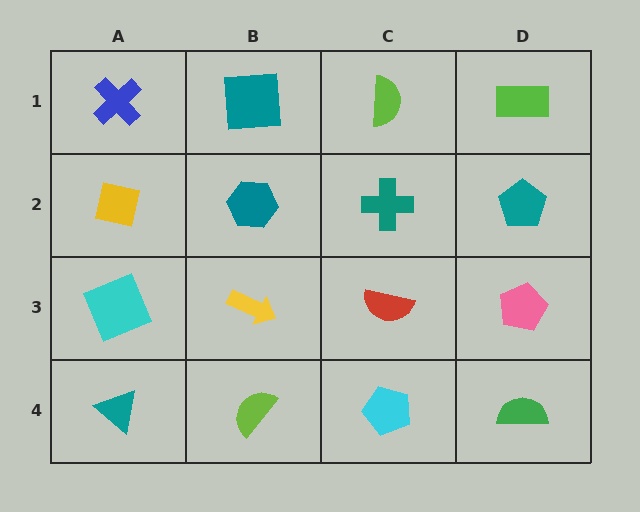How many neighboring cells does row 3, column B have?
4.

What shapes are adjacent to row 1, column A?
A yellow square (row 2, column A), a teal square (row 1, column B).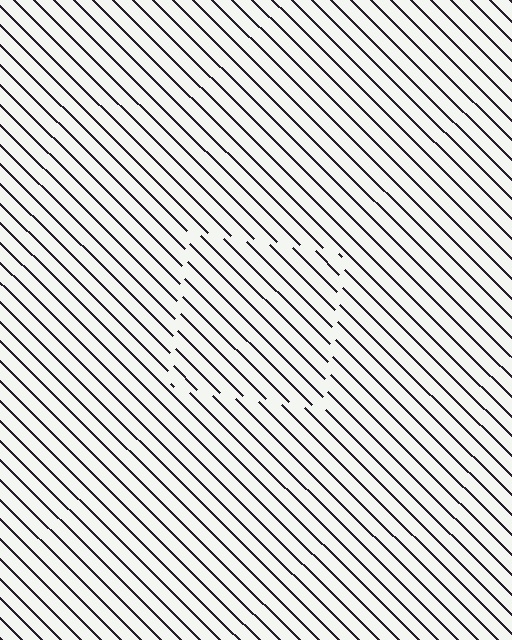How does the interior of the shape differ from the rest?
The interior of the shape contains the same grating, shifted by half a period — the contour is defined by the phase discontinuity where line-ends from the inner and outer gratings abut.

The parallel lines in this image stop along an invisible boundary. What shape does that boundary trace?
An illusory square. The interior of the shape contains the same grating, shifted by half a period — the contour is defined by the phase discontinuity where line-ends from the inner and outer gratings abut.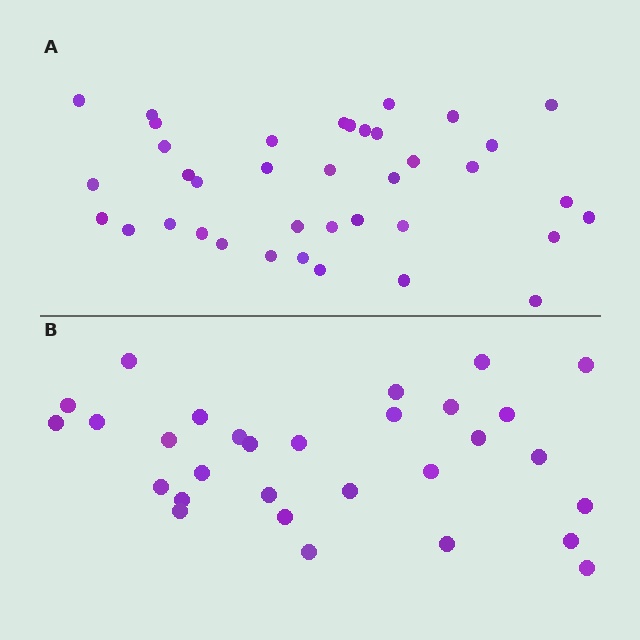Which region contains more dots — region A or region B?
Region A (the top region) has more dots.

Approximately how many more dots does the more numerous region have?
Region A has roughly 8 or so more dots than region B.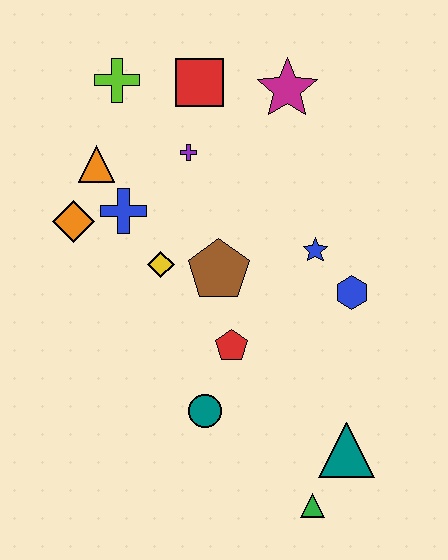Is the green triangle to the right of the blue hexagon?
No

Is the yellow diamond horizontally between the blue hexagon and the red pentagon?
No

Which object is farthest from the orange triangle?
The green triangle is farthest from the orange triangle.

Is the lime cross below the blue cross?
No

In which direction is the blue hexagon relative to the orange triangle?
The blue hexagon is to the right of the orange triangle.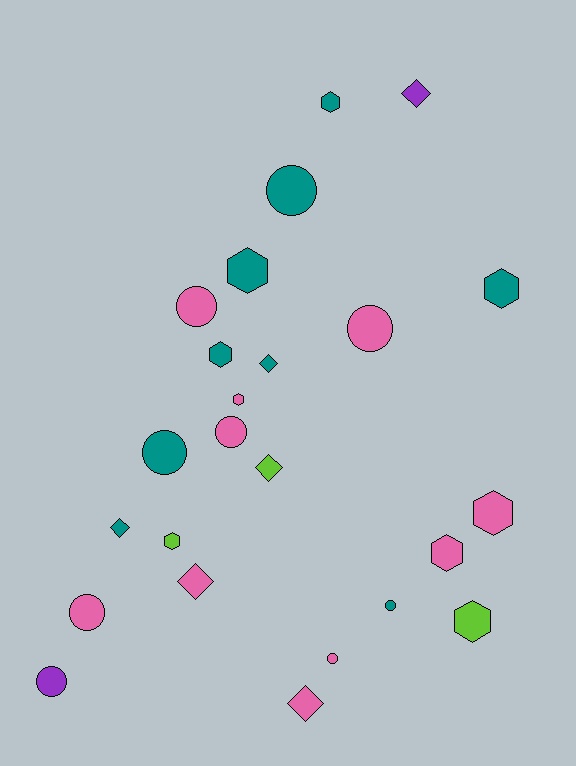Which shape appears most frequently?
Circle, with 9 objects.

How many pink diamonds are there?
There are 2 pink diamonds.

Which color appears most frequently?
Pink, with 10 objects.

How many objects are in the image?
There are 24 objects.